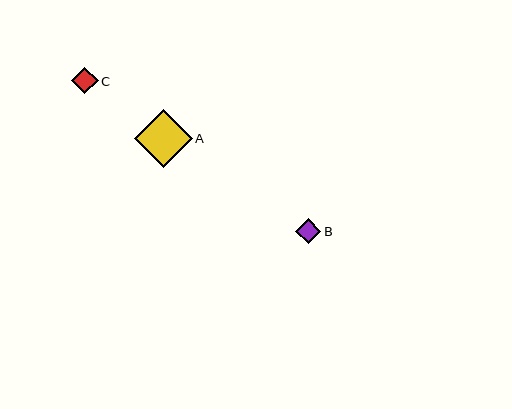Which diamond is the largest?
Diamond A is the largest with a size of approximately 58 pixels.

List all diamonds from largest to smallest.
From largest to smallest: A, C, B.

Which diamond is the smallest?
Diamond B is the smallest with a size of approximately 25 pixels.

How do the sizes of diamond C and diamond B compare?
Diamond C and diamond B are approximately the same size.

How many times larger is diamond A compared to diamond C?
Diamond A is approximately 2.2 times the size of diamond C.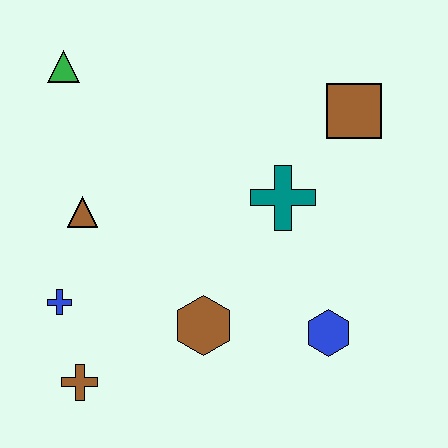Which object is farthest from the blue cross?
The brown square is farthest from the blue cross.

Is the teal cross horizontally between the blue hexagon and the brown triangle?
Yes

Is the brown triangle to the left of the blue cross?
No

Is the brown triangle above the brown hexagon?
Yes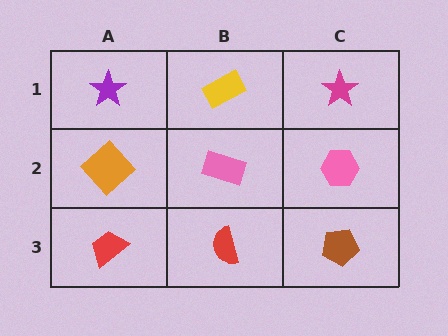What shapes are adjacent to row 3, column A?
An orange diamond (row 2, column A), a red semicircle (row 3, column B).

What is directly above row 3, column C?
A pink hexagon.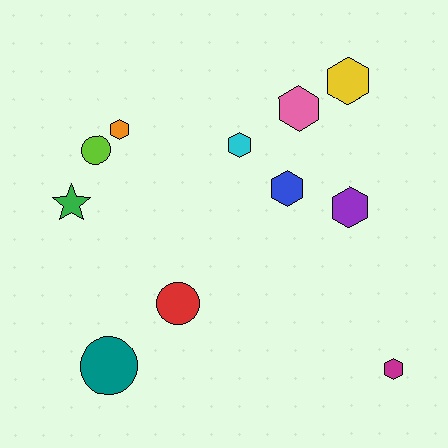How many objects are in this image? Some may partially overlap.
There are 11 objects.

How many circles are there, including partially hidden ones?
There are 3 circles.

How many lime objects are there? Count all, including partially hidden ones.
There is 1 lime object.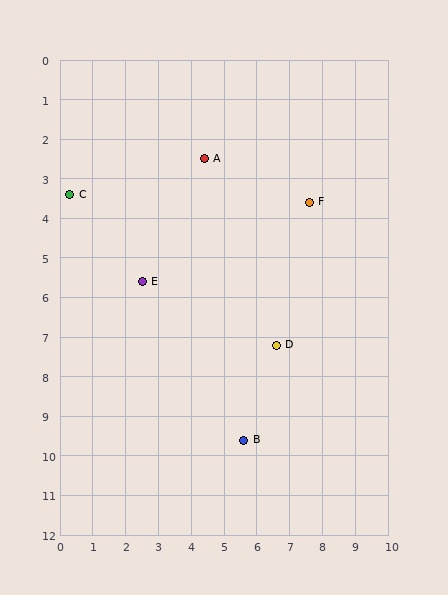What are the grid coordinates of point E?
Point E is at approximately (2.5, 5.6).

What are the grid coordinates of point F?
Point F is at approximately (7.6, 3.6).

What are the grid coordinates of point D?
Point D is at approximately (6.6, 7.2).